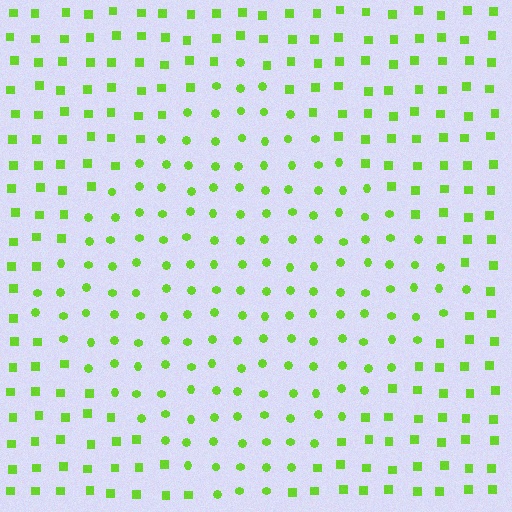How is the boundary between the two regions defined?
The boundary is defined by a change in element shape: circles inside vs. squares outside. All elements share the same color and spacing.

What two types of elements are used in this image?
The image uses circles inside the diamond region and squares outside it.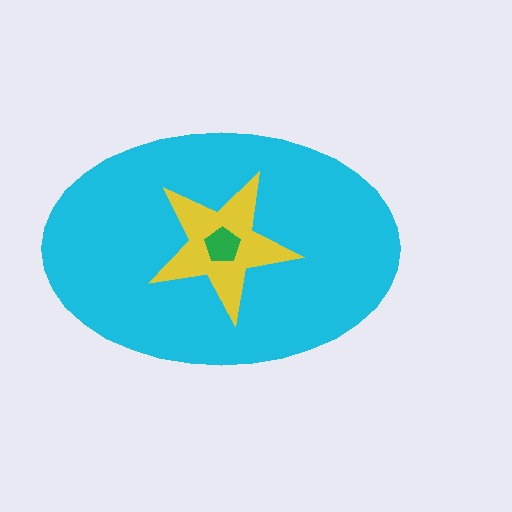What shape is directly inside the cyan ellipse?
The yellow star.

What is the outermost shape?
The cyan ellipse.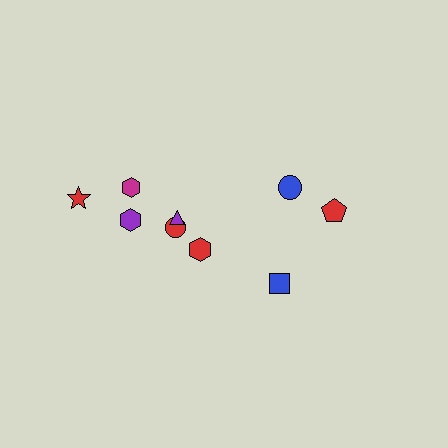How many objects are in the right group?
There are 3 objects.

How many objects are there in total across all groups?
There are 9 objects.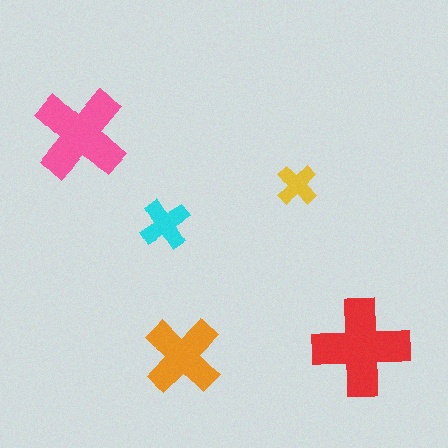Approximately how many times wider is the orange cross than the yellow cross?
About 2 times wider.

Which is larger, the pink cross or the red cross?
The red one.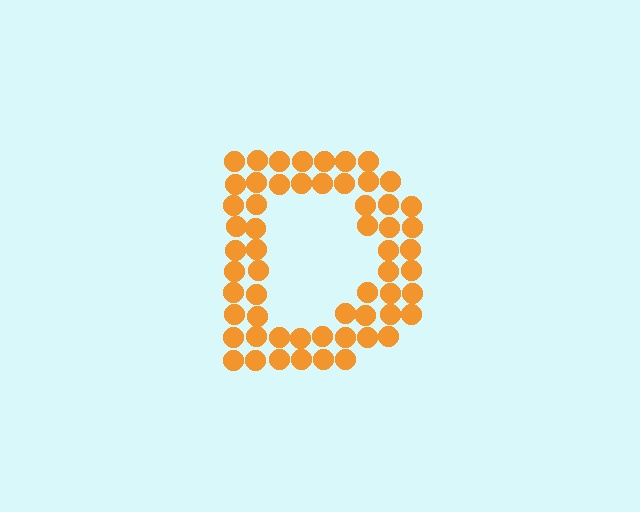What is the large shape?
The large shape is the letter D.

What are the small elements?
The small elements are circles.